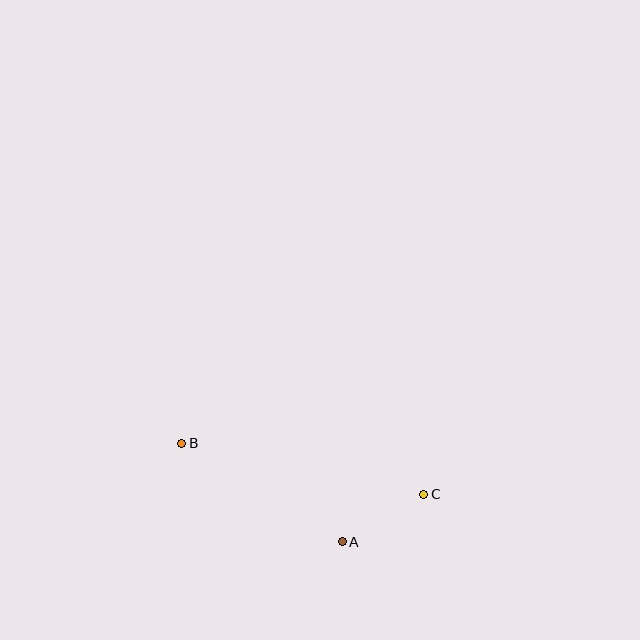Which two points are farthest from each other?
Points B and C are farthest from each other.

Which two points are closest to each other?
Points A and C are closest to each other.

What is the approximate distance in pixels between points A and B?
The distance between A and B is approximately 189 pixels.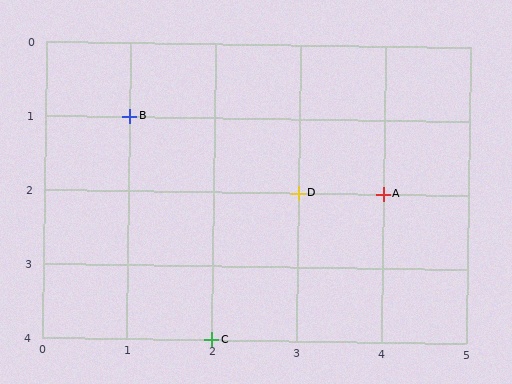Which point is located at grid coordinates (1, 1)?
Point B is at (1, 1).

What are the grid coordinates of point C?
Point C is at grid coordinates (2, 4).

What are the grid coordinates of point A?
Point A is at grid coordinates (4, 2).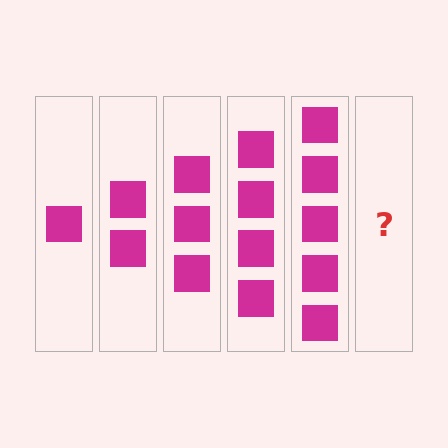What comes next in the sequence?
The next element should be 6 squares.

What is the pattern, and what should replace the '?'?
The pattern is that each step adds one more square. The '?' should be 6 squares.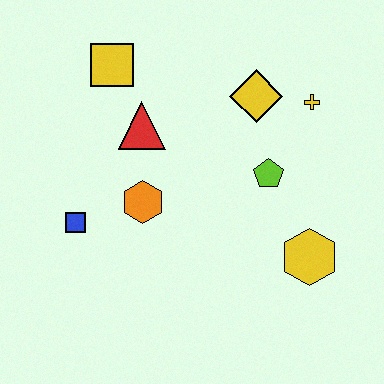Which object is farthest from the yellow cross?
The blue square is farthest from the yellow cross.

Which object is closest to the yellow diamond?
The yellow cross is closest to the yellow diamond.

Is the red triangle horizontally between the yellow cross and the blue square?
Yes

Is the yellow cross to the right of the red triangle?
Yes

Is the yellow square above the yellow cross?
Yes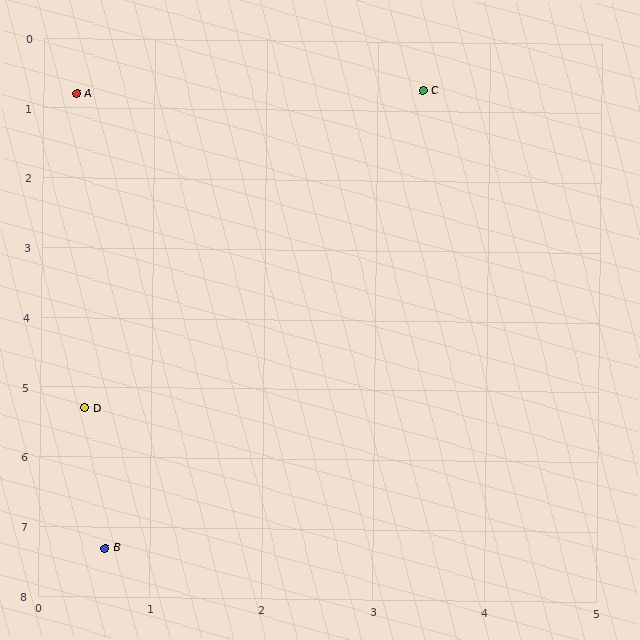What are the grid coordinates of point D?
Point D is at approximately (0.4, 5.3).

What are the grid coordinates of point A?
Point A is at approximately (0.3, 0.8).